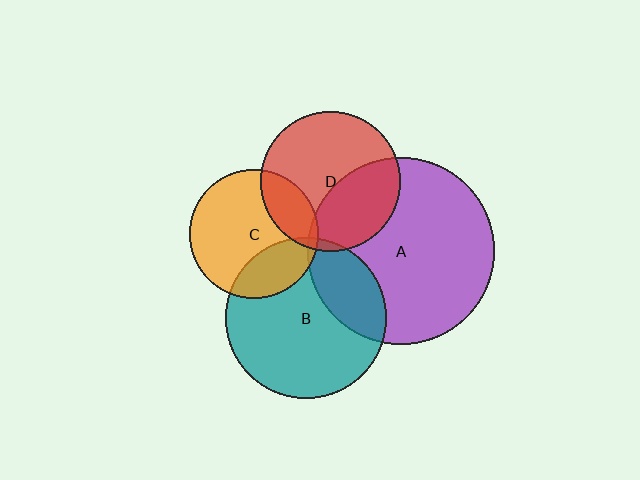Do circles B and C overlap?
Yes.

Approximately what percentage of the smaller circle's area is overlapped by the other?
Approximately 25%.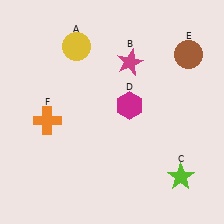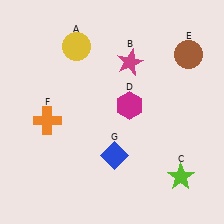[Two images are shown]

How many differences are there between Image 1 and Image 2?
There is 1 difference between the two images.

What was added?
A blue diamond (G) was added in Image 2.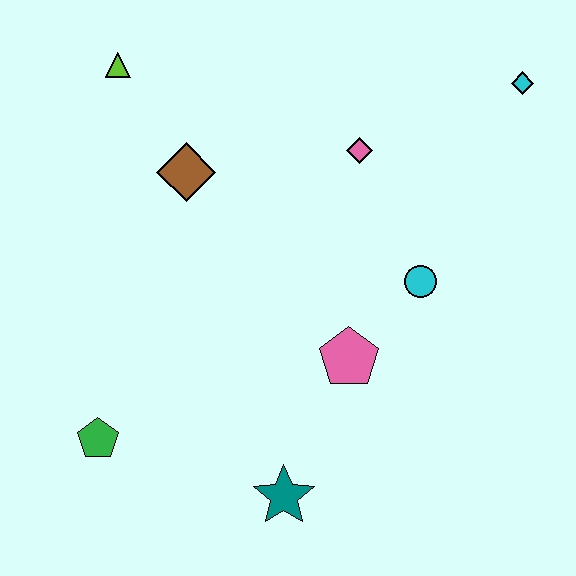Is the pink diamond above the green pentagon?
Yes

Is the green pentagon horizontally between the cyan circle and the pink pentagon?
No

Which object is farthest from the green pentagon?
The cyan diamond is farthest from the green pentagon.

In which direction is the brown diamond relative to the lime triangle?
The brown diamond is below the lime triangle.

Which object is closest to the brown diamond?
The lime triangle is closest to the brown diamond.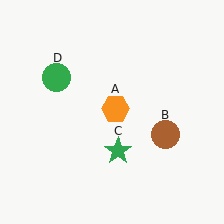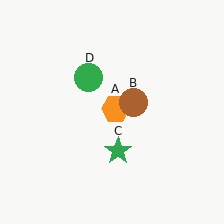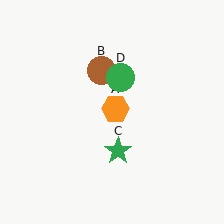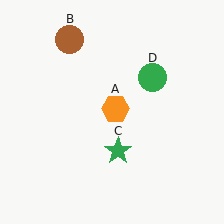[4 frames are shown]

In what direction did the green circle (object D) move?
The green circle (object D) moved right.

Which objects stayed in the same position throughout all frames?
Orange hexagon (object A) and green star (object C) remained stationary.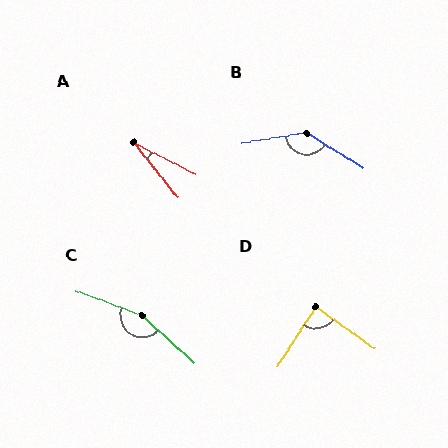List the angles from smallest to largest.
A (24°), D (86°), B (139°), C (158°).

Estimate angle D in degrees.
Approximately 86 degrees.